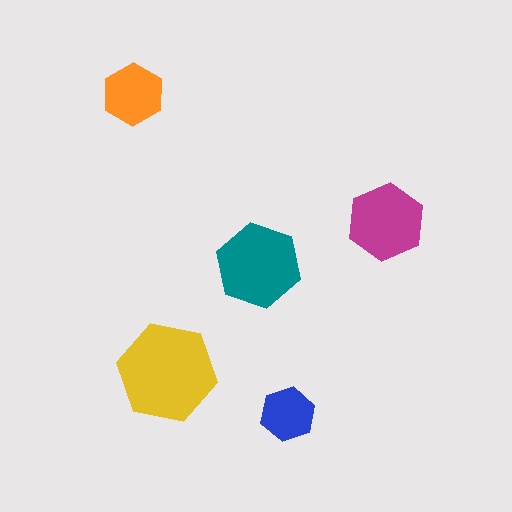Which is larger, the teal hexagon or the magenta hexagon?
The teal one.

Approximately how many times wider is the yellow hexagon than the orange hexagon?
About 1.5 times wider.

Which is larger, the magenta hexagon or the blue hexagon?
The magenta one.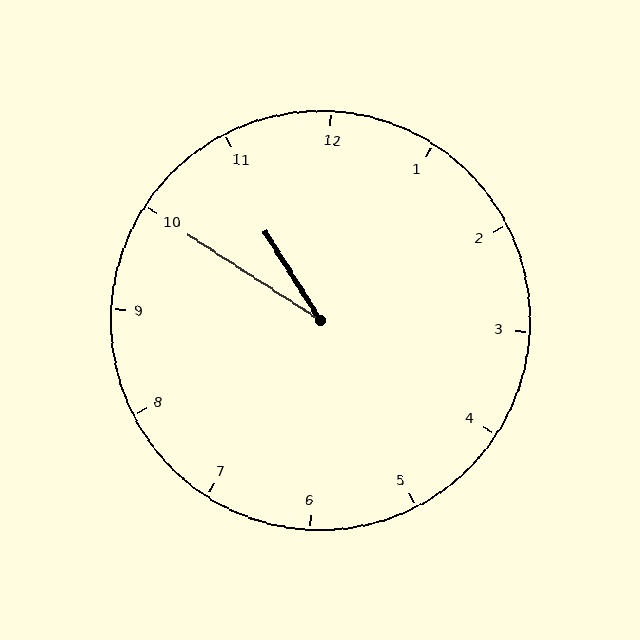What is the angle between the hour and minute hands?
Approximately 25 degrees.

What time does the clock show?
10:50.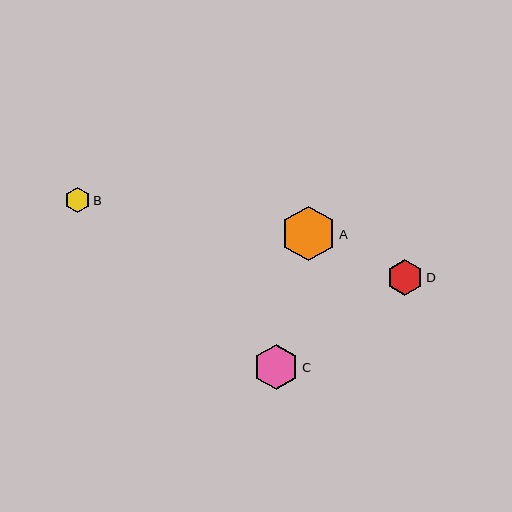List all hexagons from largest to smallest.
From largest to smallest: A, C, D, B.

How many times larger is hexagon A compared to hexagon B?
Hexagon A is approximately 2.1 times the size of hexagon B.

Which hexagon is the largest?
Hexagon A is the largest with a size of approximately 54 pixels.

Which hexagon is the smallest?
Hexagon B is the smallest with a size of approximately 25 pixels.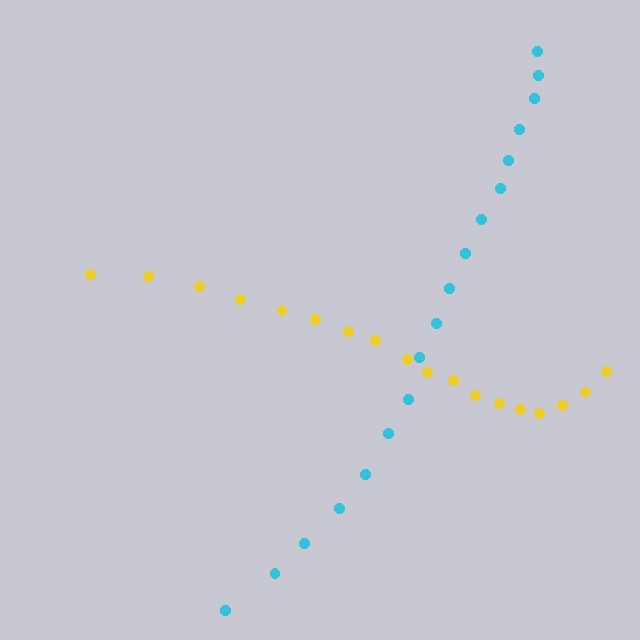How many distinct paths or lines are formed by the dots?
There are 2 distinct paths.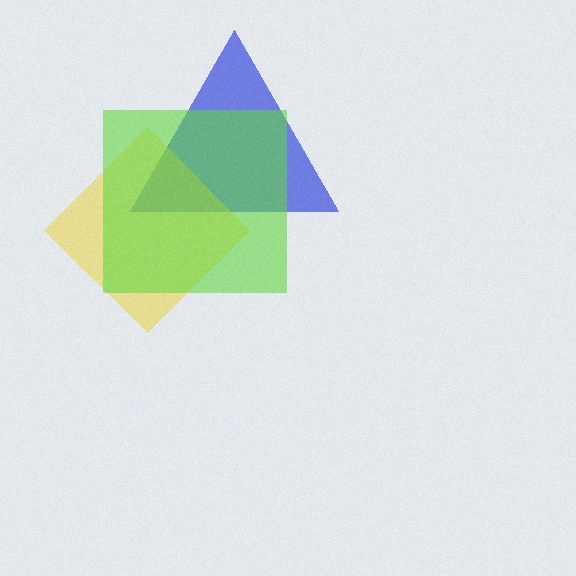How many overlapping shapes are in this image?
There are 3 overlapping shapes in the image.